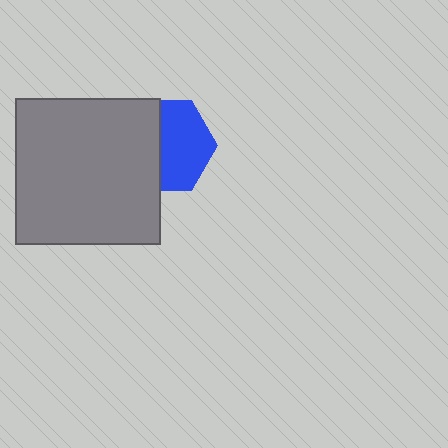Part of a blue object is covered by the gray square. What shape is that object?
It is a hexagon.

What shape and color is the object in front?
The object in front is a gray square.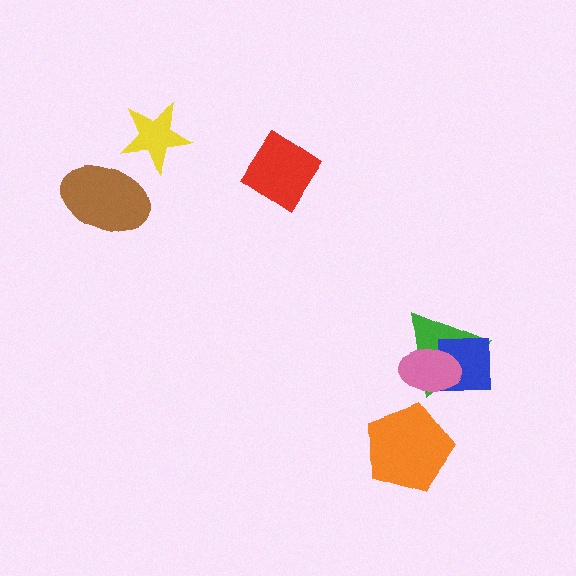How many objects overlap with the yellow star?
0 objects overlap with the yellow star.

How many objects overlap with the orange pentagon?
0 objects overlap with the orange pentagon.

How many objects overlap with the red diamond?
0 objects overlap with the red diamond.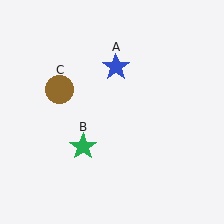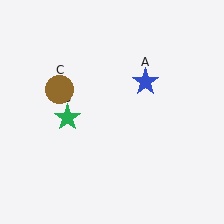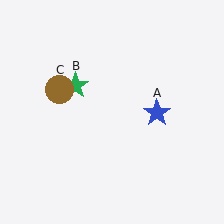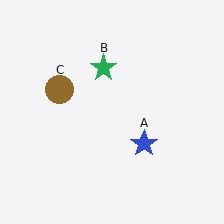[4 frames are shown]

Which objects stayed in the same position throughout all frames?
Brown circle (object C) remained stationary.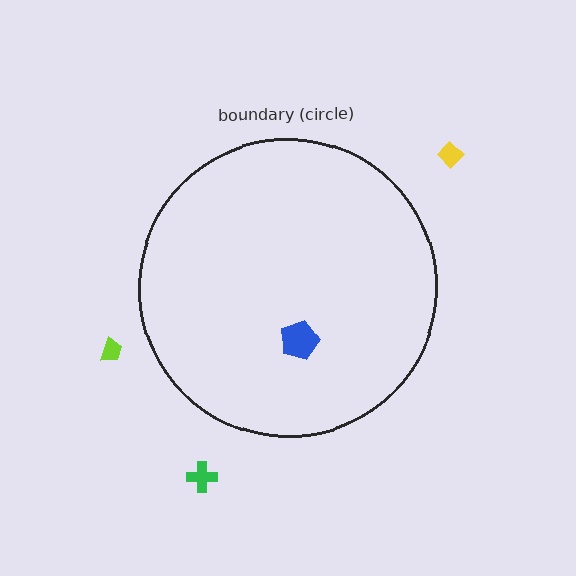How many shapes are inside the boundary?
1 inside, 3 outside.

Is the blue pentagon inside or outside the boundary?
Inside.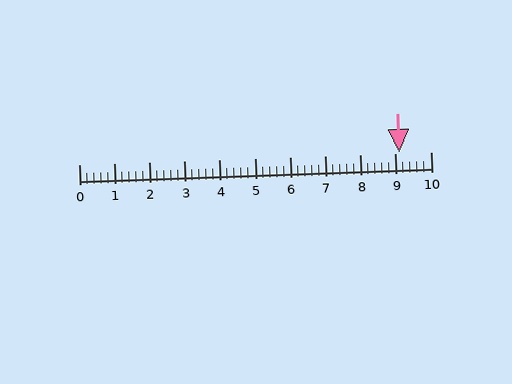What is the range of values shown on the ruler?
The ruler shows values from 0 to 10.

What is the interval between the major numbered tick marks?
The major tick marks are spaced 1 units apart.